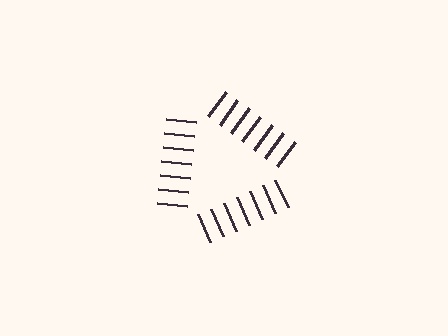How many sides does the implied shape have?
3 sides — the line-ends trace a triangle.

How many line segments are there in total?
21 — 7 along each of the 3 edges.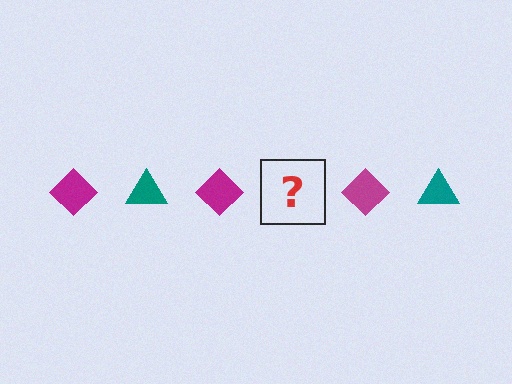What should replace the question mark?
The question mark should be replaced with a teal triangle.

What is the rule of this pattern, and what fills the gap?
The rule is that the pattern alternates between magenta diamond and teal triangle. The gap should be filled with a teal triangle.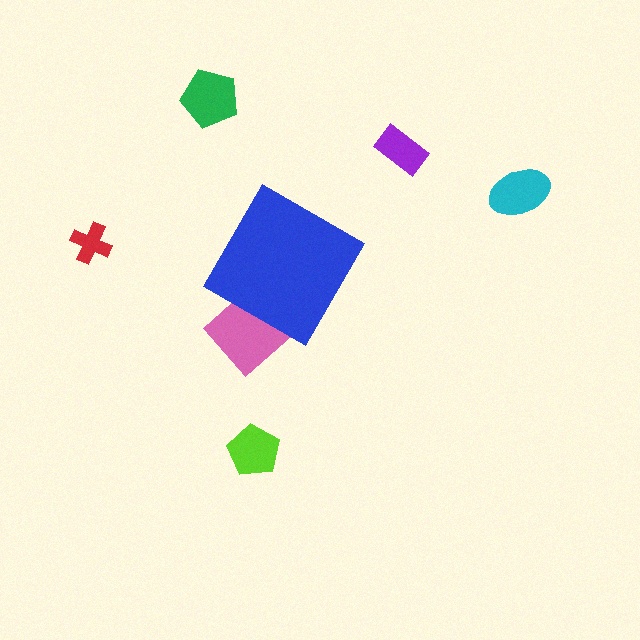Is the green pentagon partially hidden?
No, the green pentagon is fully visible.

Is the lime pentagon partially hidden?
No, the lime pentagon is fully visible.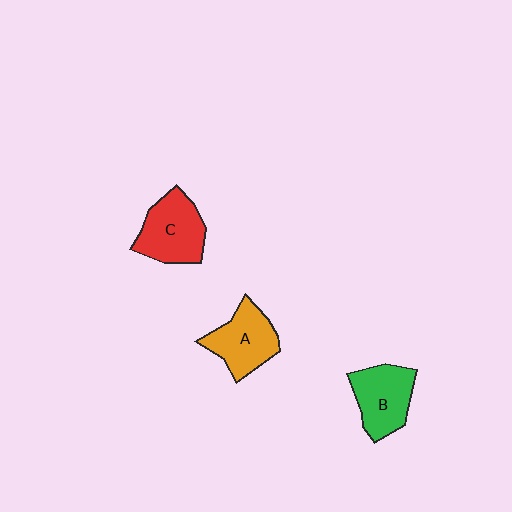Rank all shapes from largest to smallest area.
From largest to smallest: C (red), B (green), A (orange).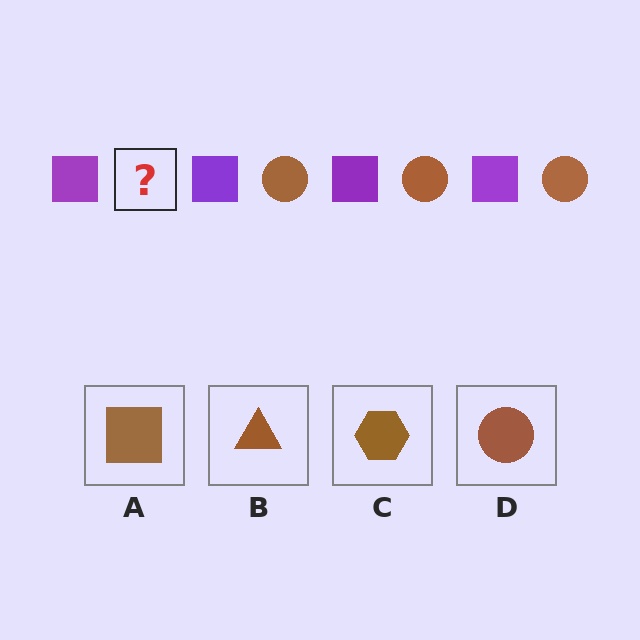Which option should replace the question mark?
Option D.